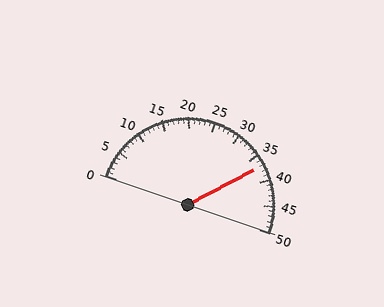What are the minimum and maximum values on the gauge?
The gauge ranges from 0 to 50.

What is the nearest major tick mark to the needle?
The nearest major tick mark is 35.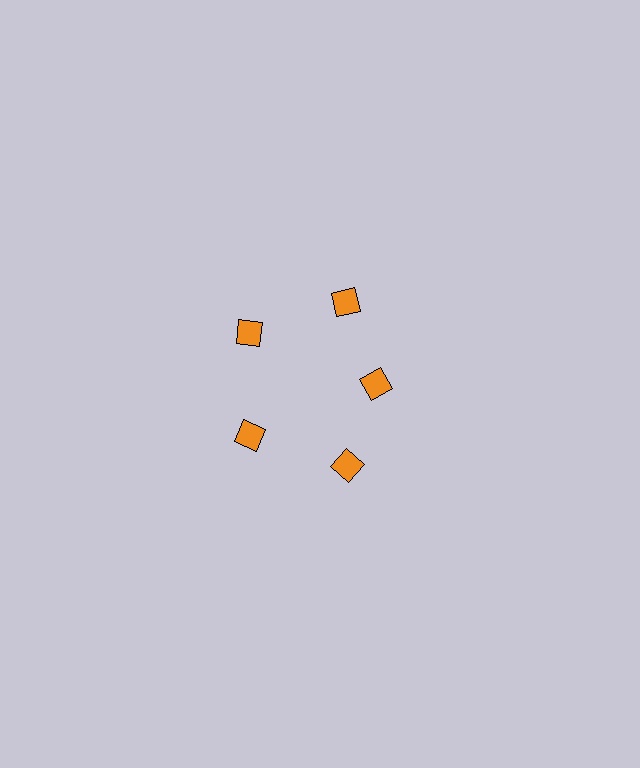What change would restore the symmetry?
The symmetry would be restored by moving it outward, back onto the ring so that all 5 diamonds sit at equal angles and equal distance from the center.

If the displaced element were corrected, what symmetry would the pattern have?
It would have 5-fold rotational symmetry — the pattern would map onto itself every 72 degrees.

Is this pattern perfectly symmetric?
No. The 5 orange diamonds are arranged in a ring, but one element near the 3 o'clock position is pulled inward toward the center, breaking the 5-fold rotational symmetry.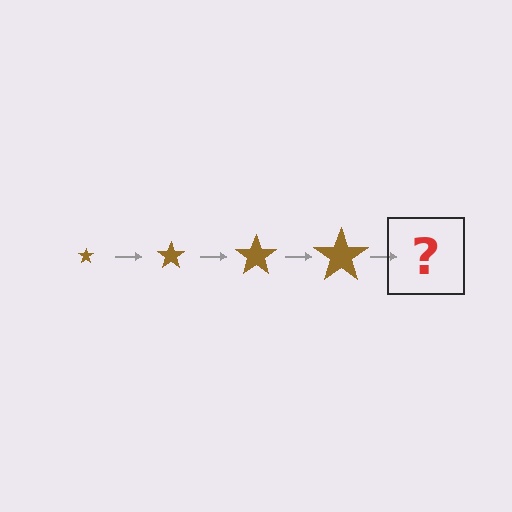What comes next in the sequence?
The next element should be a brown star, larger than the previous one.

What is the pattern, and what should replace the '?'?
The pattern is that the star gets progressively larger each step. The '?' should be a brown star, larger than the previous one.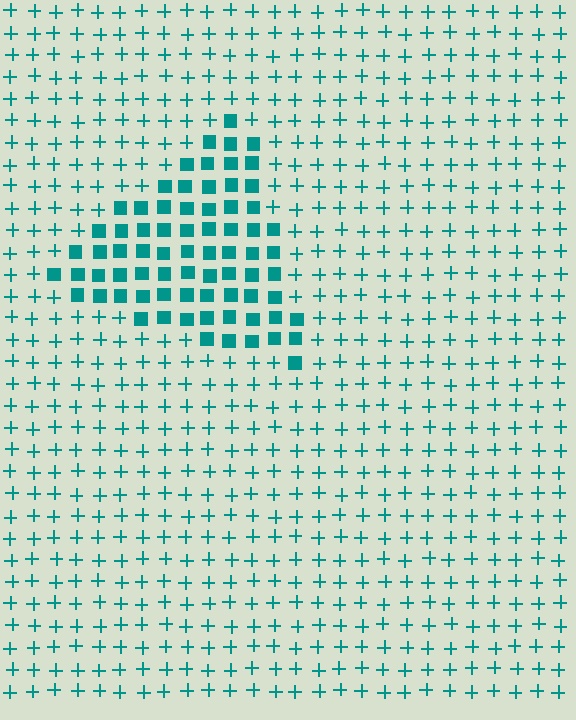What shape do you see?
I see a triangle.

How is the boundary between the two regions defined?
The boundary is defined by a change in element shape: squares inside vs. plus signs outside. All elements share the same color and spacing.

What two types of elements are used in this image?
The image uses squares inside the triangle region and plus signs outside it.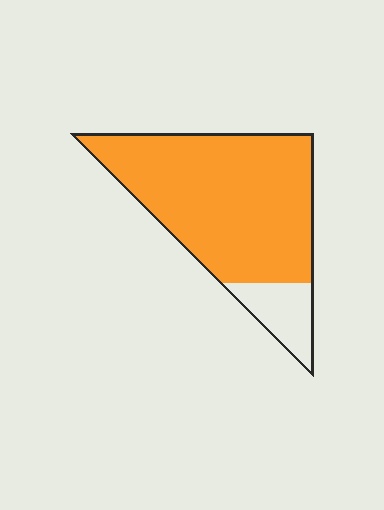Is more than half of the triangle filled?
Yes.